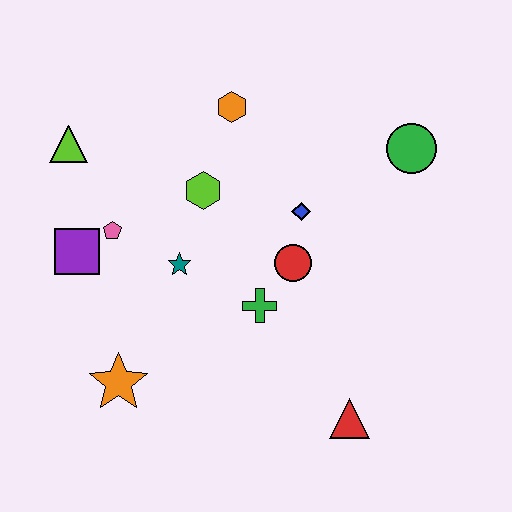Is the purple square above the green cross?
Yes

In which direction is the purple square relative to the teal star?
The purple square is to the left of the teal star.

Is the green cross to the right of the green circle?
No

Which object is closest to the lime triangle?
The pink pentagon is closest to the lime triangle.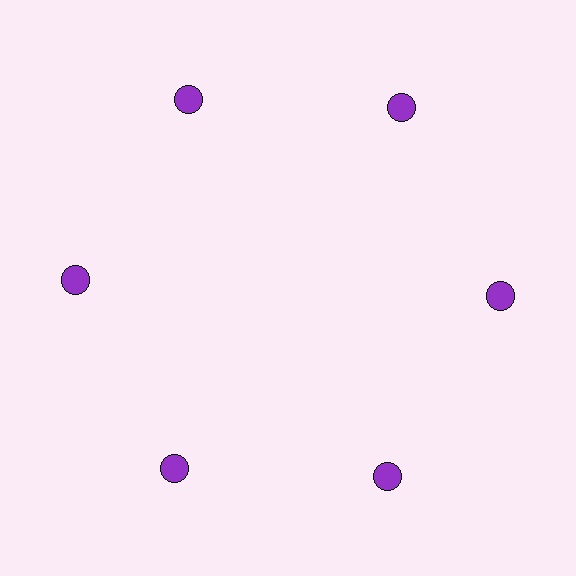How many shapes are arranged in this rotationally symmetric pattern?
There are 6 shapes, arranged in 6 groups of 1.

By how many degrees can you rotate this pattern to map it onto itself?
The pattern maps onto itself every 60 degrees of rotation.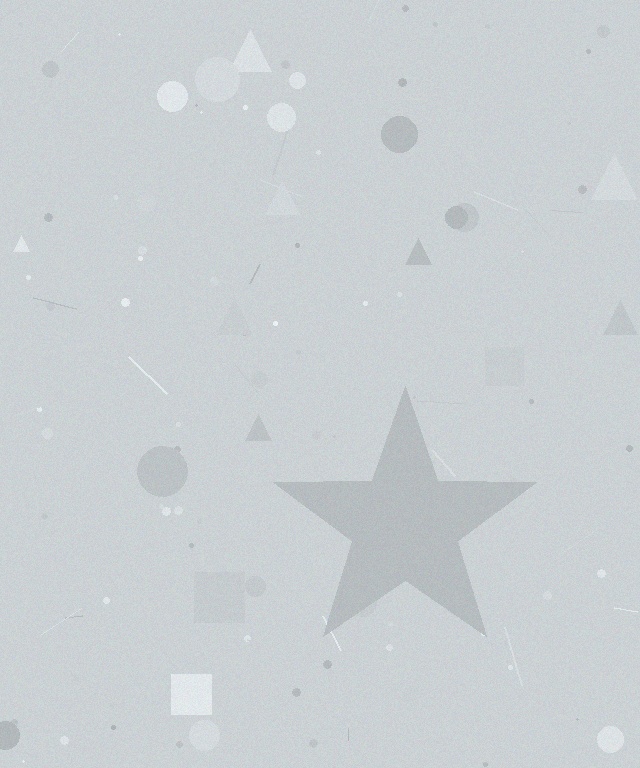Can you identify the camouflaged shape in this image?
The camouflaged shape is a star.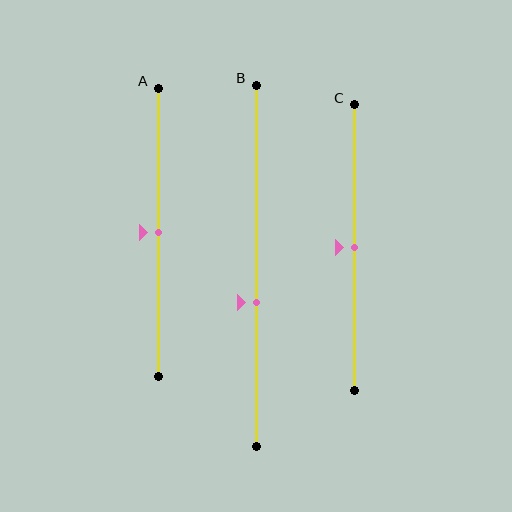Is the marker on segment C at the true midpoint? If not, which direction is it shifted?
Yes, the marker on segment C is at the true midpoint.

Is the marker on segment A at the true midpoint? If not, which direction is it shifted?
Yes, the marker on segment A is at the true midpoint.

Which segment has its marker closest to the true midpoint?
Segment A has its marker closest to the true midpoint.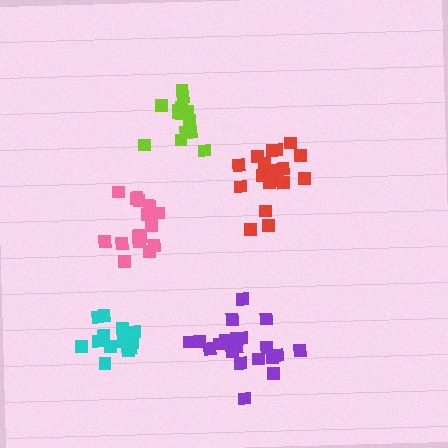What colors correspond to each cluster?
The clusters are colored: red, lime, purple, pink, cyan.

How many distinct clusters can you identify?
There are 5 distinct clusters.